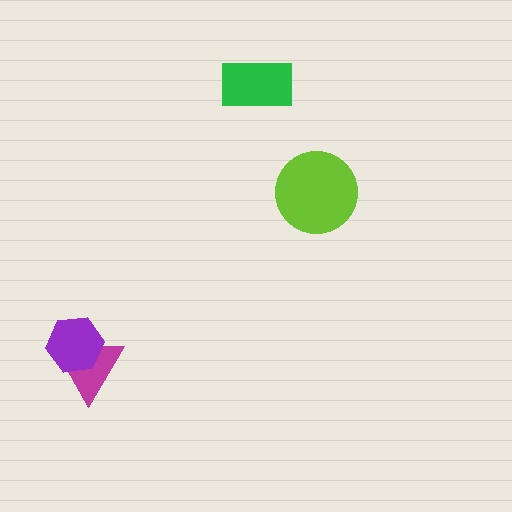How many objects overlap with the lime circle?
0 objects overlap with the lime circle.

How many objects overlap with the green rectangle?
0 objects overlap with the green rectangle.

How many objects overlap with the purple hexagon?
1 object overlaps with the purple hexagon.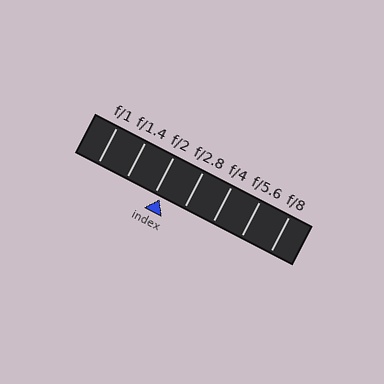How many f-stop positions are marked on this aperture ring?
There are 7 f-stop positions marked.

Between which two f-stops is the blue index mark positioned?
The index mark is between f/2 and f/2.8.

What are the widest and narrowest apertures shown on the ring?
The widest aperture shown is f/1 and the narrowest is f/8.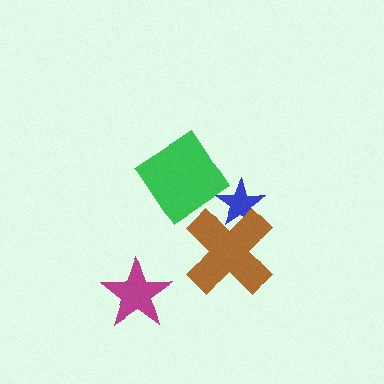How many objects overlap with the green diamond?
1 object overlaps with the green diamond.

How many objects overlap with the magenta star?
0 objects overlap with the magenta star.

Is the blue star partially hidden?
Yes, it is partially covered by another shape.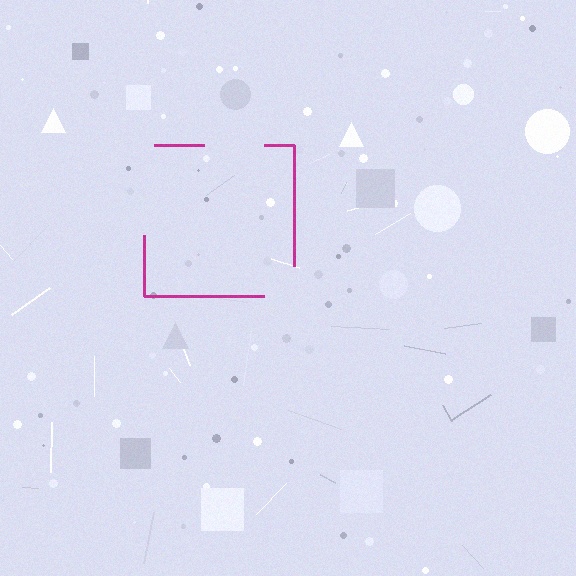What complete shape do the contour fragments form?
The contour fragments form a square.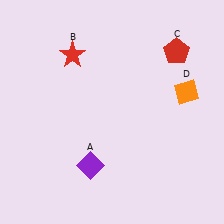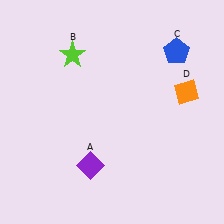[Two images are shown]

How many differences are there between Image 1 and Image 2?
There are 2 differences between the two images.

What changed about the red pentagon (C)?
In Image 1, C is red. In Image 2, it changed to blue.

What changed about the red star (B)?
In Image 1, B is red. In Image 2, it changed to lime.